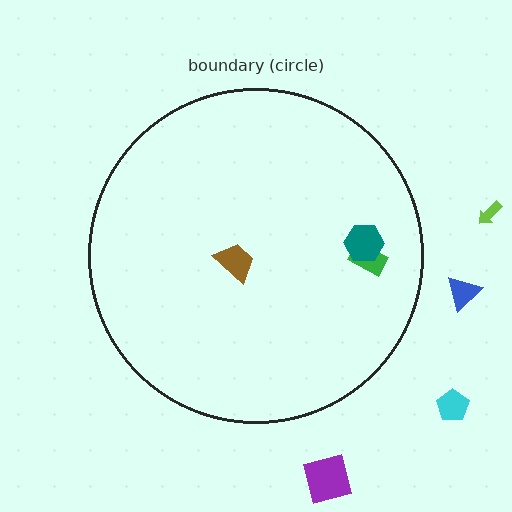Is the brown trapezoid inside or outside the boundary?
Inside.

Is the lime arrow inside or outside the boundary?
Outside.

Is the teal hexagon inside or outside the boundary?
Inside.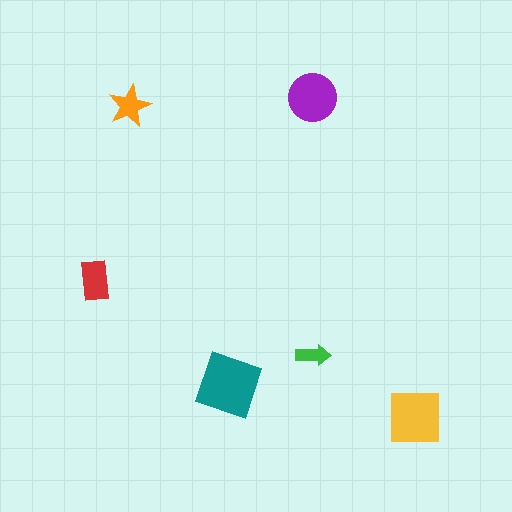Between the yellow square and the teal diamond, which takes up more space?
The teal diamond.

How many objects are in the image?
There are 6 objects in the image.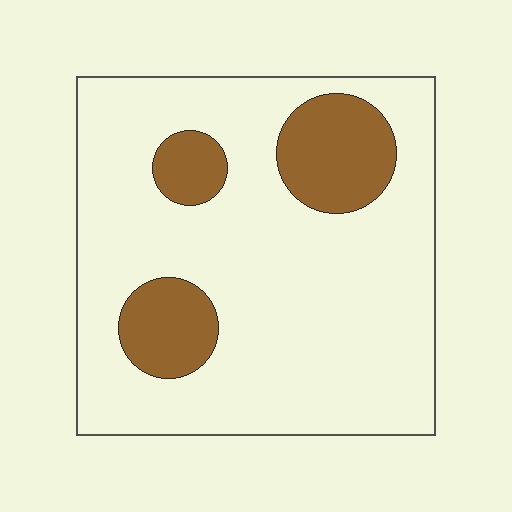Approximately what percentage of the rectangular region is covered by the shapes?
Approximately 20%.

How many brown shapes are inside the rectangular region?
3.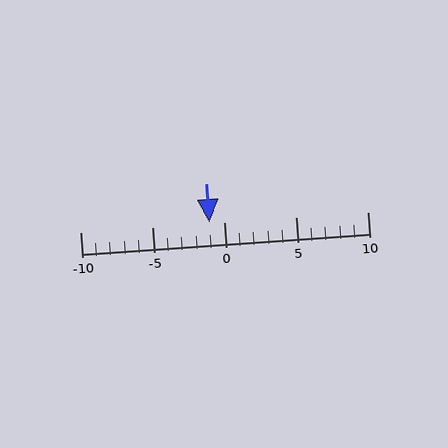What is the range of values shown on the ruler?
The ruler shows values from -10 to 10.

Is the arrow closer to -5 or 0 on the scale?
The arrow is closer to 0.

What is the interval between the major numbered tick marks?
The major tick marks are spaced 5 units apart.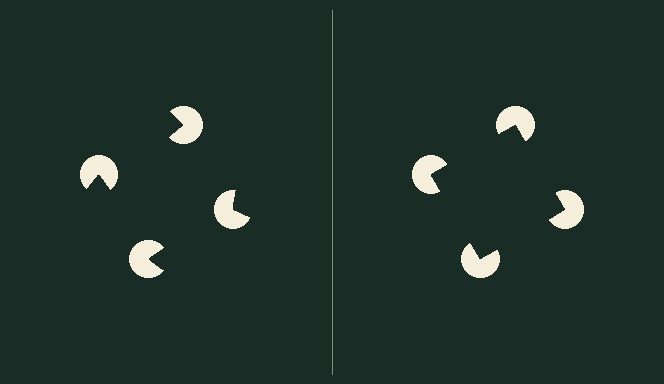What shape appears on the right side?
An illusory square.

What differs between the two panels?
The pac-man discs are positioned identically on both sides; only the wedge orientations differ. On the right they align to a square; on the left they are misaligned.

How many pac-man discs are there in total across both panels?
8 — 4 on each side.